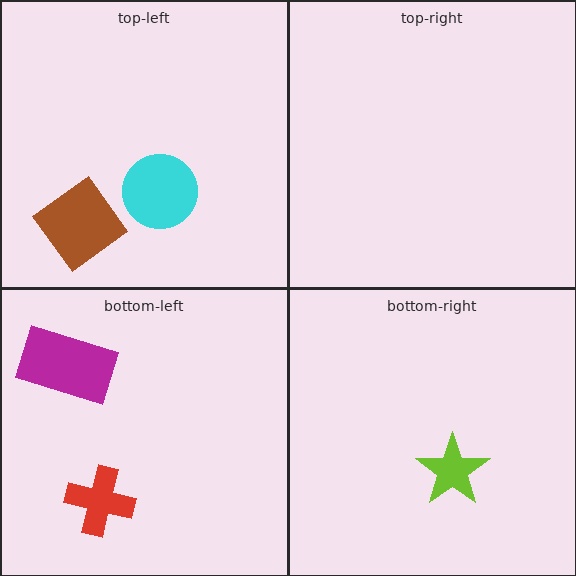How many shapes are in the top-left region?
2.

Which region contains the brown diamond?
The top-left region.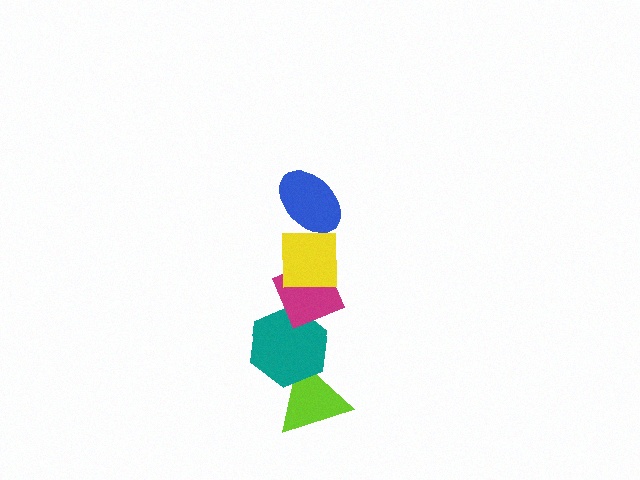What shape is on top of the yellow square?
The blue ellipse is on top of the yellow square.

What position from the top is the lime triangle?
The lime triangle is 5th from the top.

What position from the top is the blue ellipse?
The blue ellipse is 1st from the top.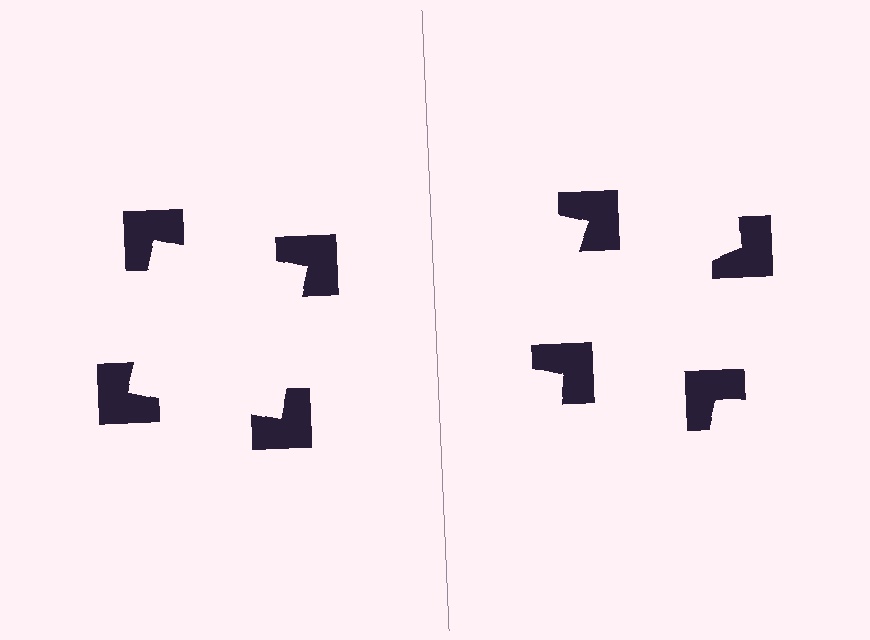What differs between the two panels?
The notched squares are positioned identically on both sides; only the wedge orientations differ. On the left they align to a square; on the right they are misaligned.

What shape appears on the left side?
An illusory square.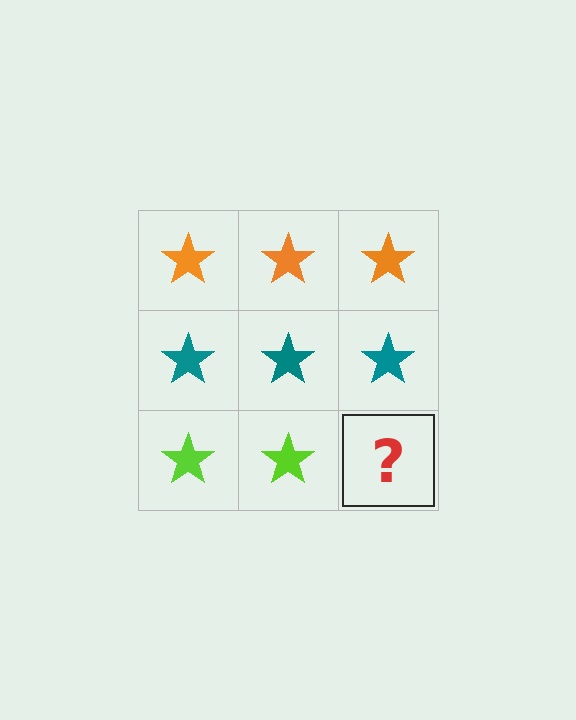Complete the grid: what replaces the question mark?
The question mark should be replaced with a lime star.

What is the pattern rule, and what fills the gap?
The rule is that each row has a consistent color. The gap should be filled with a lime star.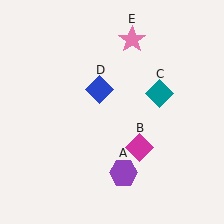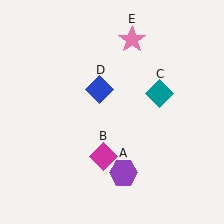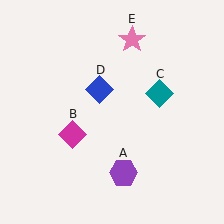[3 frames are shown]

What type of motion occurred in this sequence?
The magenta diamond (object B) rotated clockwise around the center of the scene.